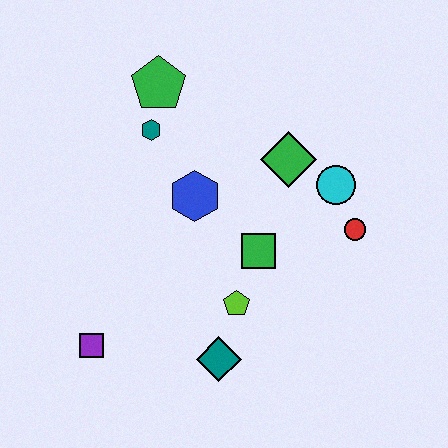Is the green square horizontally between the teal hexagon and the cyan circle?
Yes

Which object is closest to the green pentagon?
The teal hexagon is closest to the green pentagon.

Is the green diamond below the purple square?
No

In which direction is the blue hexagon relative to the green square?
The blue hexagon is to the left of the green square.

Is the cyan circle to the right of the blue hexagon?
Yes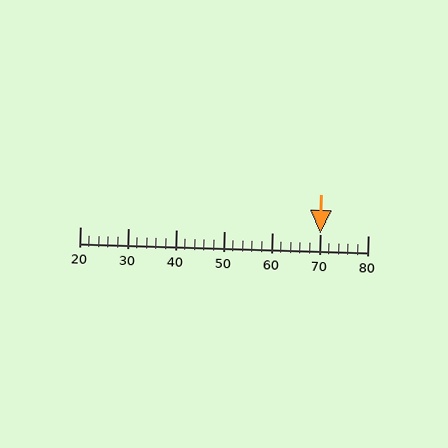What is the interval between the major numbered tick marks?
The major tick marks are spaced 10 units apart.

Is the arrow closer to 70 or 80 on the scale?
The arrow is closer to 70.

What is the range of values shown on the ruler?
The ruler shows values from 20 to 80.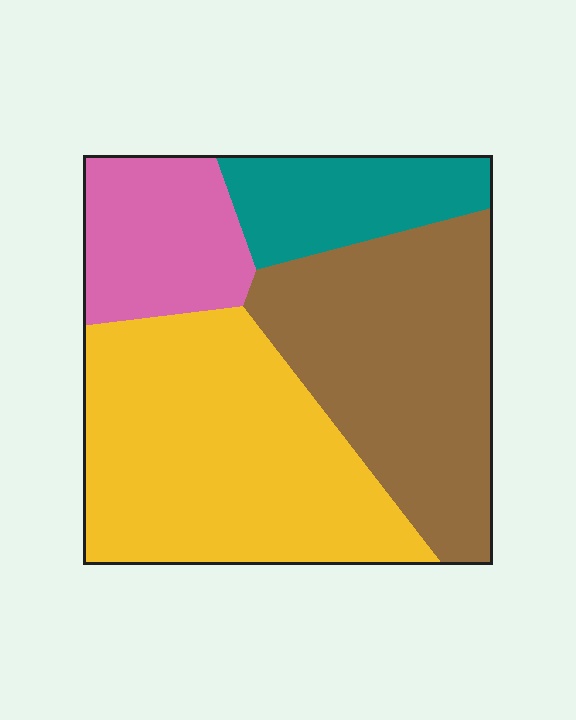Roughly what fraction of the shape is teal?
Teal takes up about one eighth (1/8) of the shape.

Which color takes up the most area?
Yellow, at roughly 40%.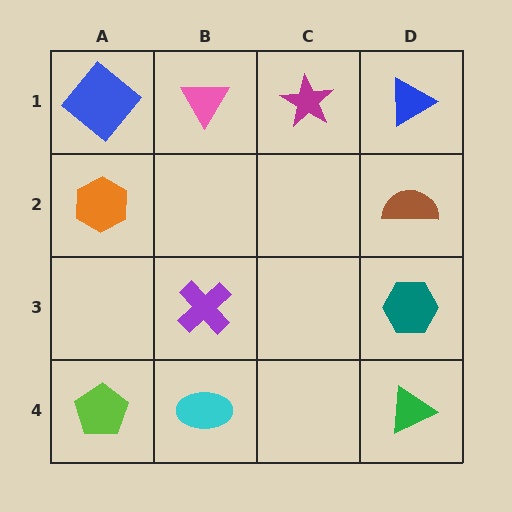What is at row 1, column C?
A magenta star.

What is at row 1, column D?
A blue triangle.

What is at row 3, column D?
A teal hexagon.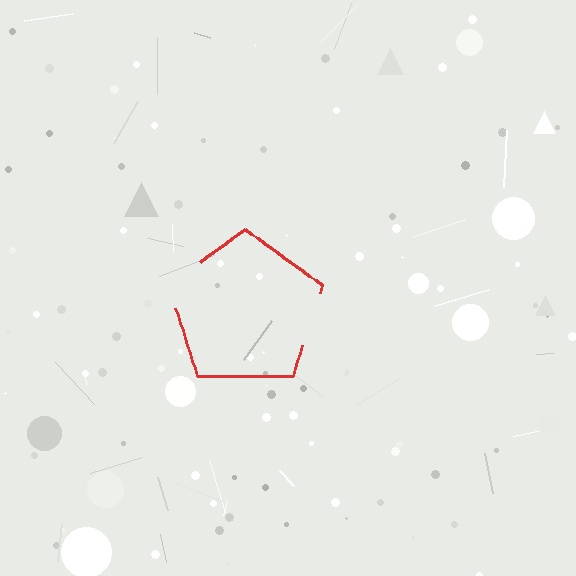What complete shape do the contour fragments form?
The contour fragments form a pentagon.